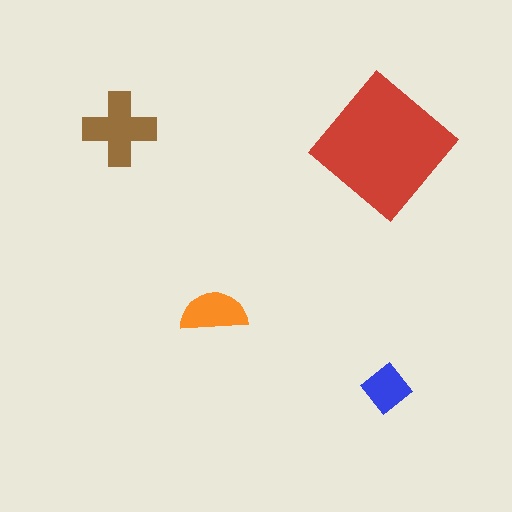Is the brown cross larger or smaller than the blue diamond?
Larger.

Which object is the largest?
The red diamond.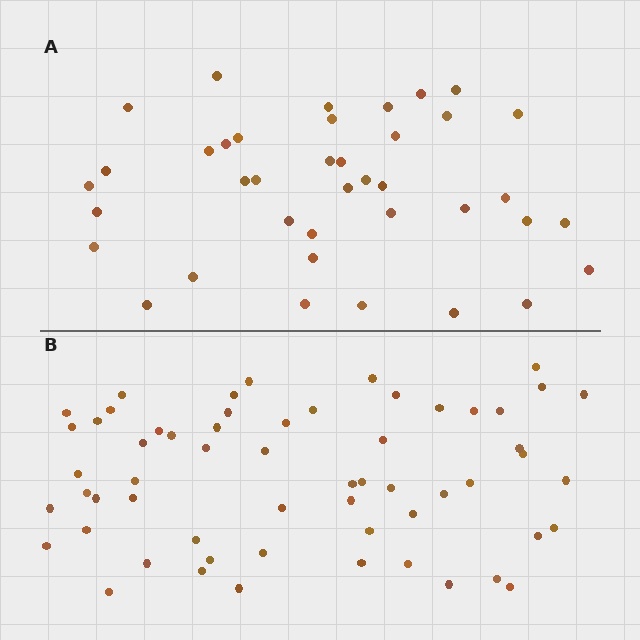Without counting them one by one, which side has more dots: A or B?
Region B (the bottom region) has more dots.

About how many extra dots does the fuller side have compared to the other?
Region B has approximately 20 more dots than region A.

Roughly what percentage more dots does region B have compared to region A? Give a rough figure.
About 50% more.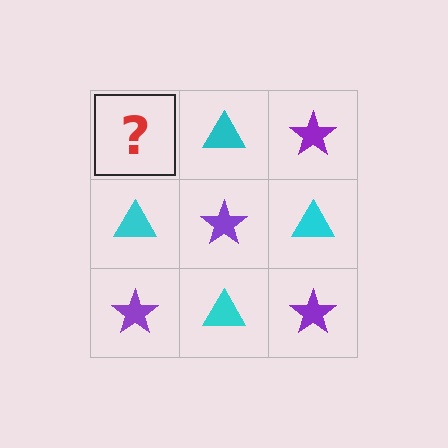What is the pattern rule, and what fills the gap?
The rule is that it alternates purple star and cyan triangle in a checkerboard pattern. The gap should be filled with a purple star.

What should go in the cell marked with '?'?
The missing cell should contain a purple star.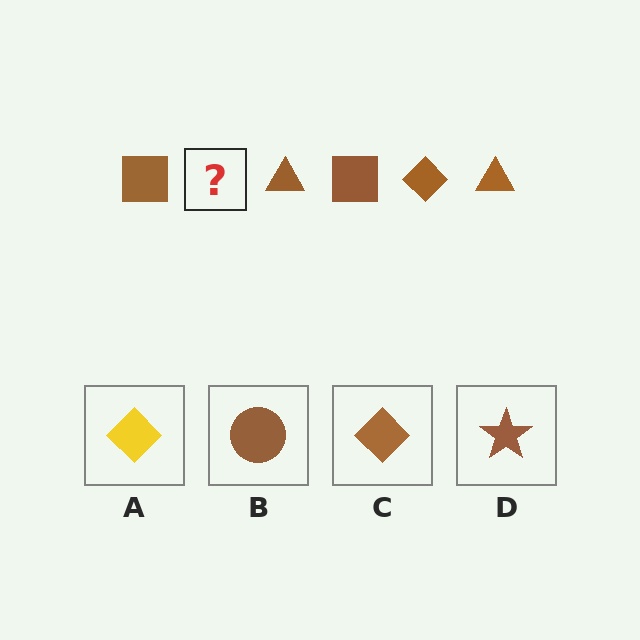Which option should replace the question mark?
Option C.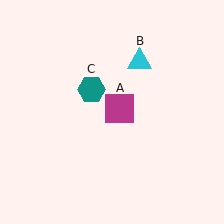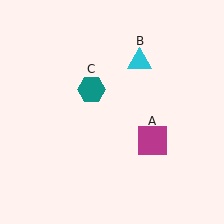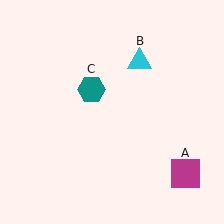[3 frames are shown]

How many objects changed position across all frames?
1 object changed position: magenta square (object A).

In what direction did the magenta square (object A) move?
The magenta square (object A) moved down and to the right.